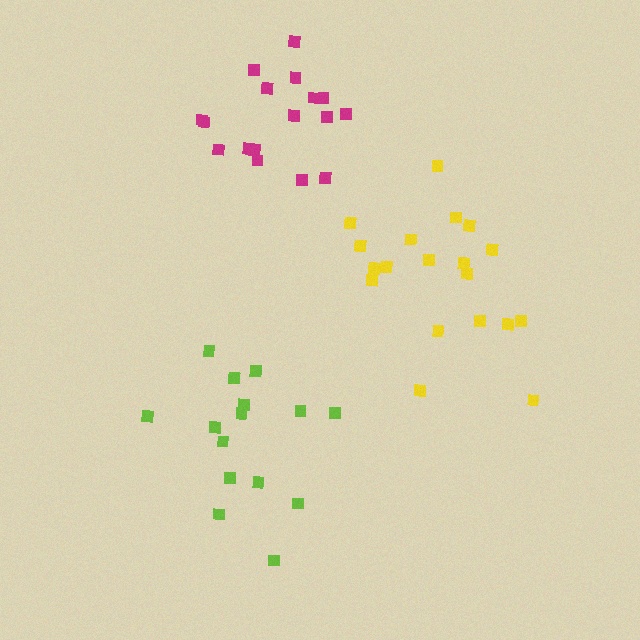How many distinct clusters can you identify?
There are 3 distinct clusters.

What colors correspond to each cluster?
The clusters are colored: yellow, lime, magenta.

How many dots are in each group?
Group 1: 19 dots, Group 2: 15 dots, Group 3: 17 dots (51 total).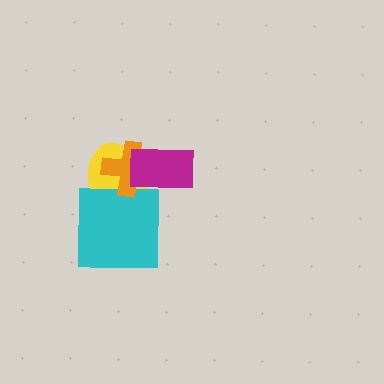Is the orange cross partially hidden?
Yes, it is partially covered by another shape.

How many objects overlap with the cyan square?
2 objects overlap with the cyan square.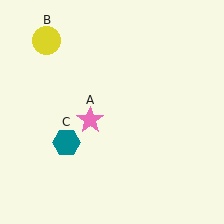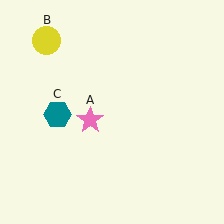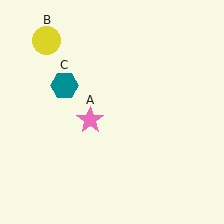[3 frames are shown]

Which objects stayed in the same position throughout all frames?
Pink star (object A) and yellow circle (object B) remained stationary.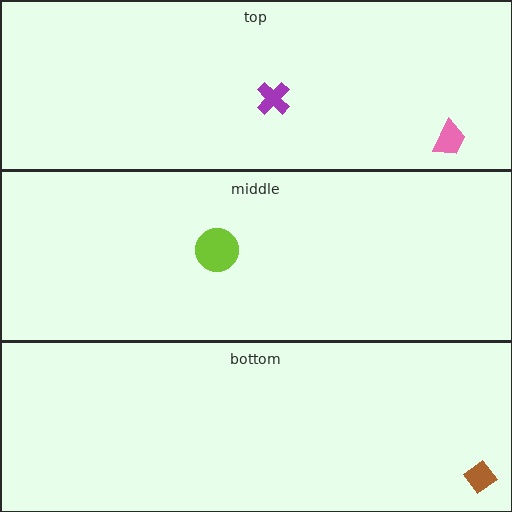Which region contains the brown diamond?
The bottom region.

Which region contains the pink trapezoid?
The top region.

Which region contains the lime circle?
The middle region.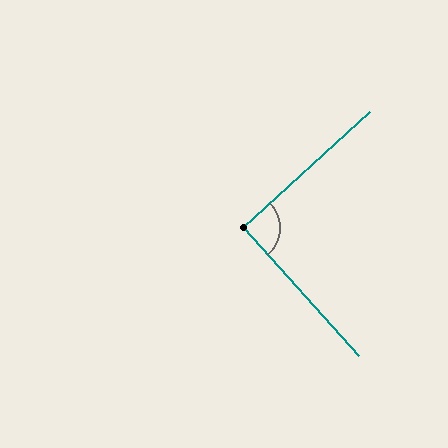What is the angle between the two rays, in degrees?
Approximately 90 degrees.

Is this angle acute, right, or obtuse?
It is approximately a right angle.